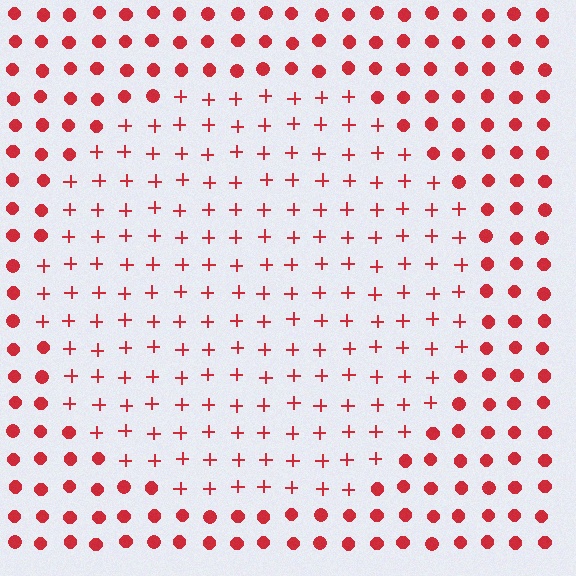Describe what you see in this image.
The image is filled with small red elements arranged in a uniform grid. A circle-shaped region contains plus signs, while the surrounding area contains circles. The boundary is defined purely by the change in element shape.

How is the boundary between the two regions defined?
The boundary is defined by a change in element shape: plus signs inside vs. circles outside. All elements share the same color and spacing.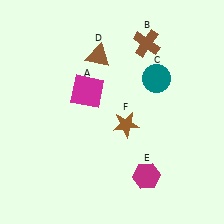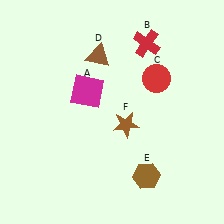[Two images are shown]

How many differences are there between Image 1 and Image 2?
There are 3 differences between the two images.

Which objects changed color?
B changed from brown to red. C changed from teal to red. E changed from magenta to brown.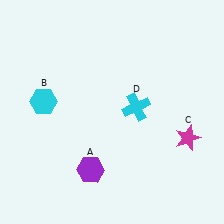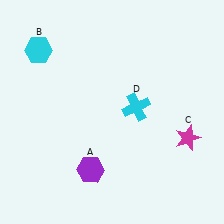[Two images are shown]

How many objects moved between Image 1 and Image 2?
1 object moved between the two images.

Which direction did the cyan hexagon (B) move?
The cyan hexagon (B) moved up.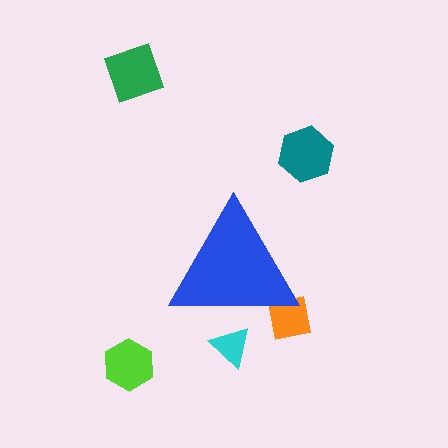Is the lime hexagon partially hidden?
No, the lime hexagon is fully visible.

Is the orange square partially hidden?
Yes, the orange square is partially hidden behind the blue triangle.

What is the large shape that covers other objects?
A blue triangle.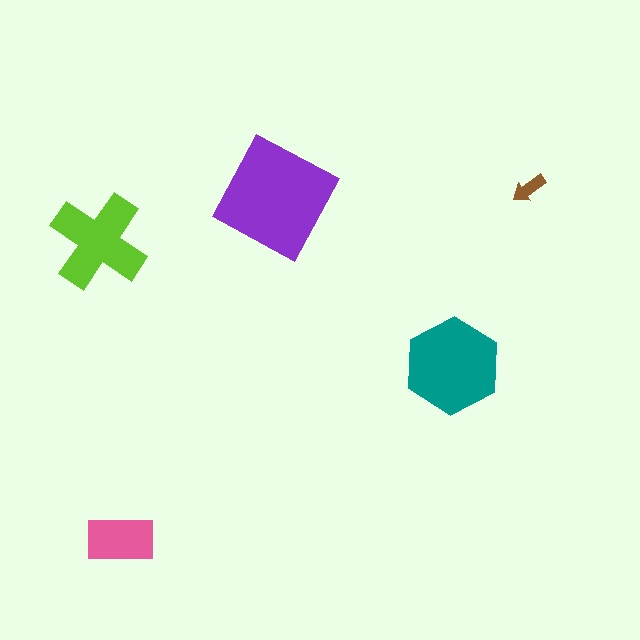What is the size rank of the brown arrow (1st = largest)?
5th.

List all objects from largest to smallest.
The purple square, the teal hexagon, the lime cross, the pink rectangle, the brown arrow.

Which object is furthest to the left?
The lime cross is leftmost.